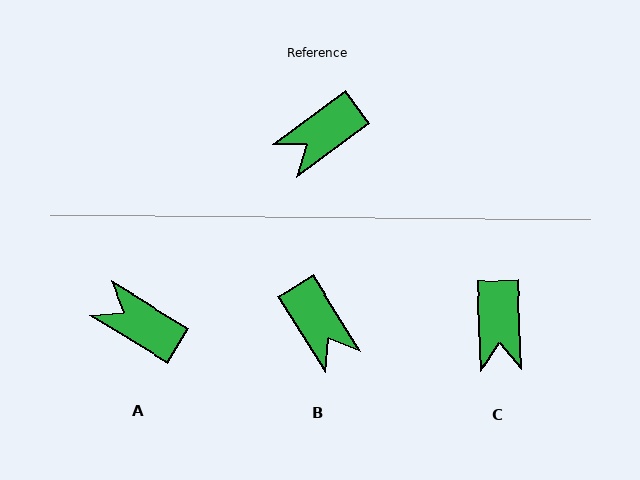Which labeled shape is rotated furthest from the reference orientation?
B, about 86 degrees away.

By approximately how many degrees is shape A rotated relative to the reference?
Approximately 67 degrees clockwise.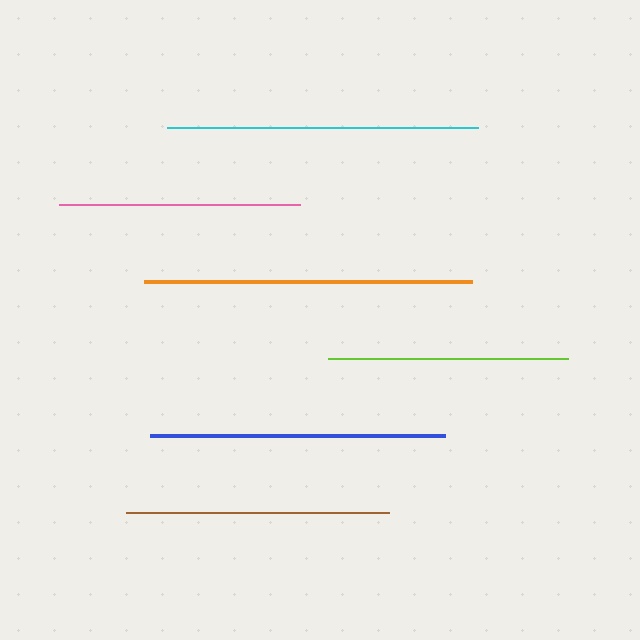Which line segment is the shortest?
The lime line is the shortest at approximately 240 pixels.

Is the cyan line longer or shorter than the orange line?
The orange line is longer than the cyan line.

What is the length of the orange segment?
The orange segment is approximately 328 pixels long.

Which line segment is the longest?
The orange line is the longest at approximately 328 pixels.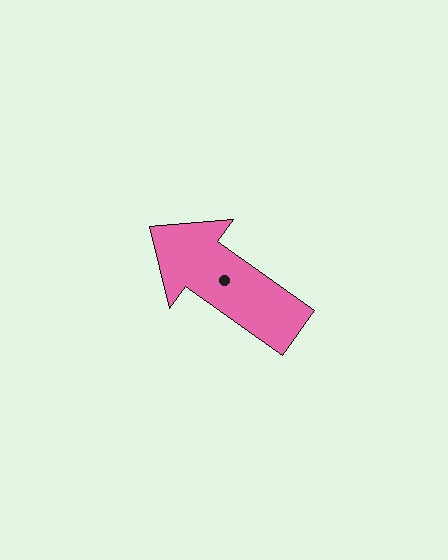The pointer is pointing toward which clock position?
Roughly 10 o'clock.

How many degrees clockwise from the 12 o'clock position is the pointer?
Approximately 305 degrees.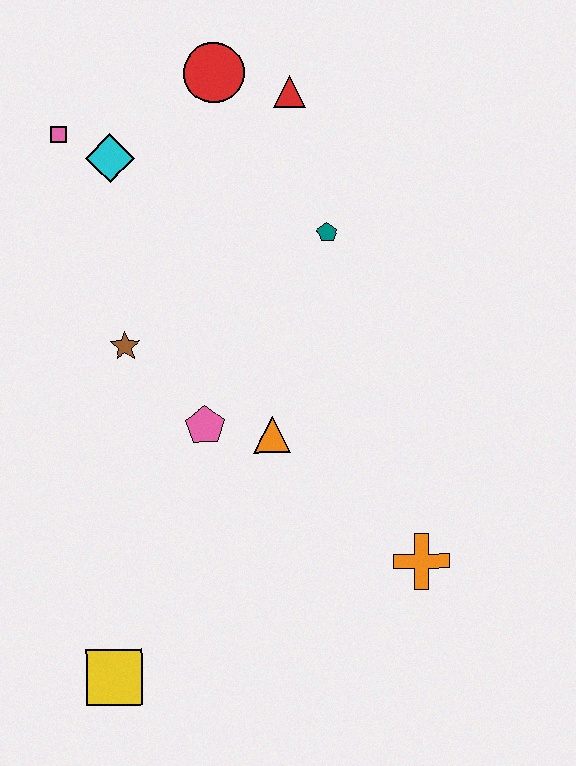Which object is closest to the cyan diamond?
The pink square is closest to the cyan diamond.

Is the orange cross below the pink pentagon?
Yes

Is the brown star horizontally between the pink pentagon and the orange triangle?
No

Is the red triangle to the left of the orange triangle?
No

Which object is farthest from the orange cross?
The pink square is farthest from the orange cross.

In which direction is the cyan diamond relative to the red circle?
The cyan diamond is to the left of the red circle.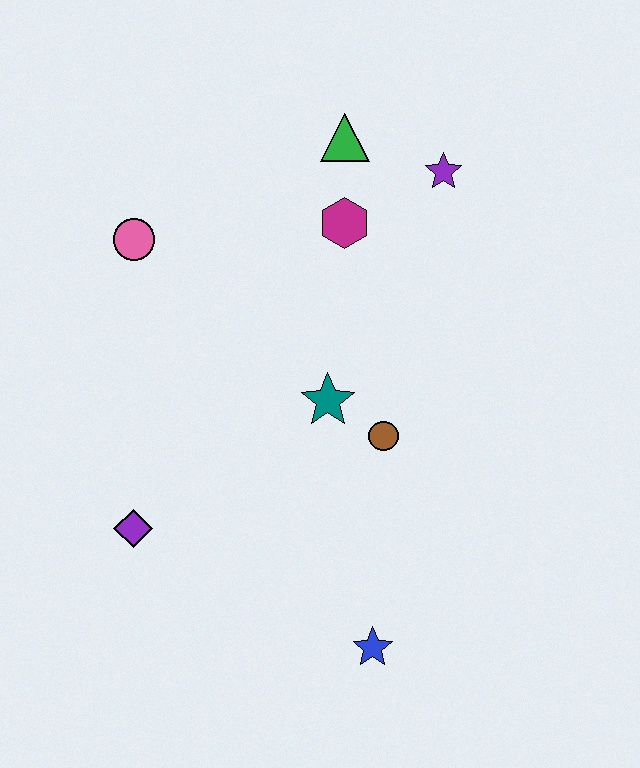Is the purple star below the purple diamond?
No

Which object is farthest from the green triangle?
The blue star is farthest from the green triangle.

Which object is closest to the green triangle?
The magenta hexagon is closest to the green triangle.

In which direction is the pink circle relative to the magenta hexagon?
The pink circle is to the left of the magenta hexagon.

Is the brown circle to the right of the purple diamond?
Yes